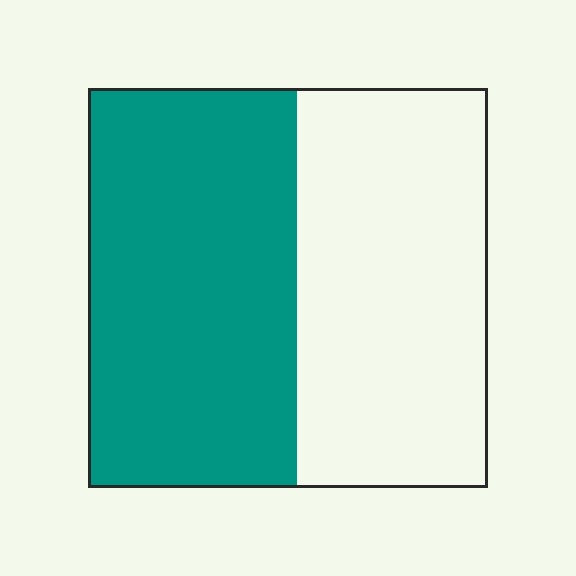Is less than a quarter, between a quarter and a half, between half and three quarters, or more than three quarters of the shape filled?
Between half and three quarters.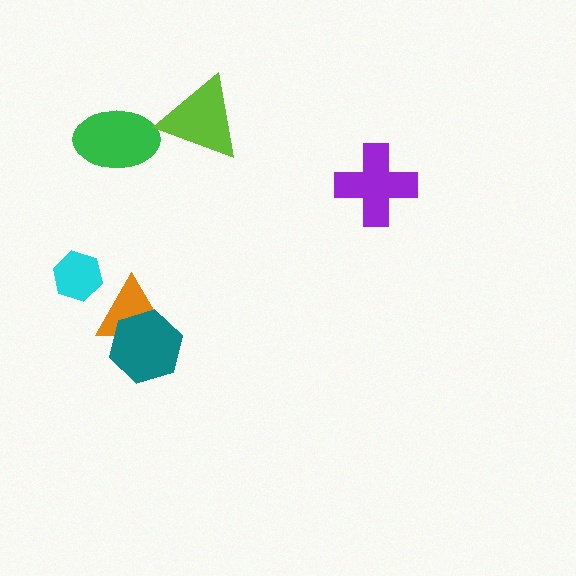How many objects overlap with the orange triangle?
1 object overlaps with the orange triangle.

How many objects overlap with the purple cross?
0 objects overlap with the purple cross.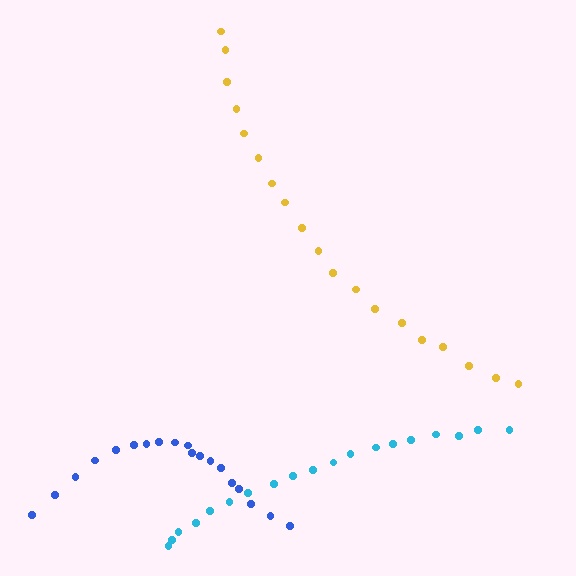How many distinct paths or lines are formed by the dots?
There are 3 distinct paths.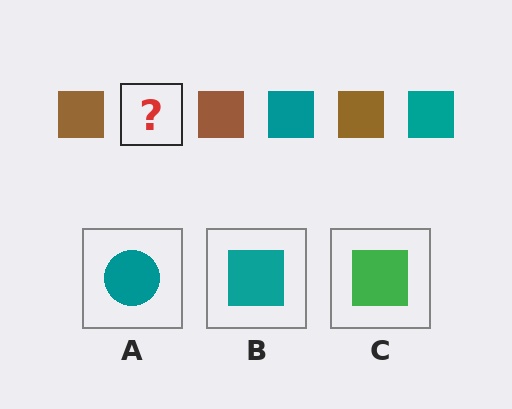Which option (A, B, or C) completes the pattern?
B.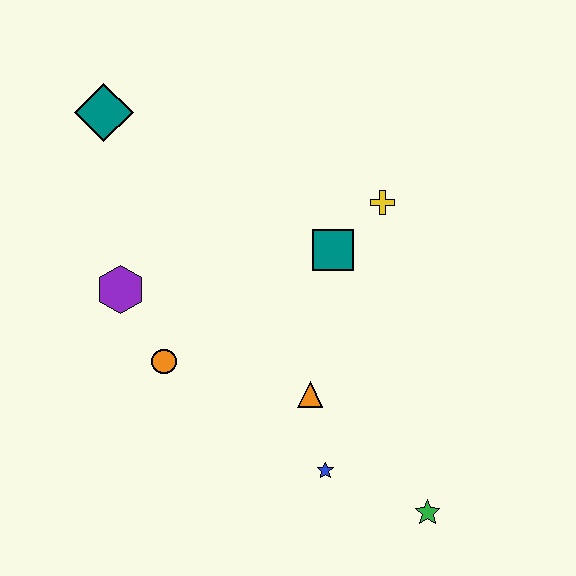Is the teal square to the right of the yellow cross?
No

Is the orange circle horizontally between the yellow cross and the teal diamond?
Yes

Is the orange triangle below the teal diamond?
Yes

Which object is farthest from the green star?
The teal diamond is farthest from the green star.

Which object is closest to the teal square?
The yellow cross is closest to the teal square.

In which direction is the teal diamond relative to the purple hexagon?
The teal diamond is above the purple hexagon.